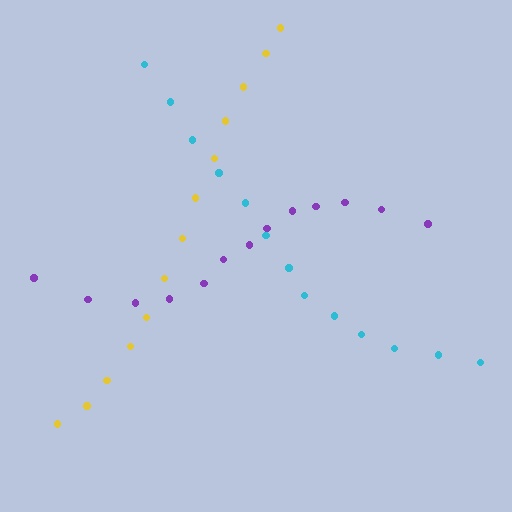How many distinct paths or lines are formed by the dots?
There are 3 distinct paths.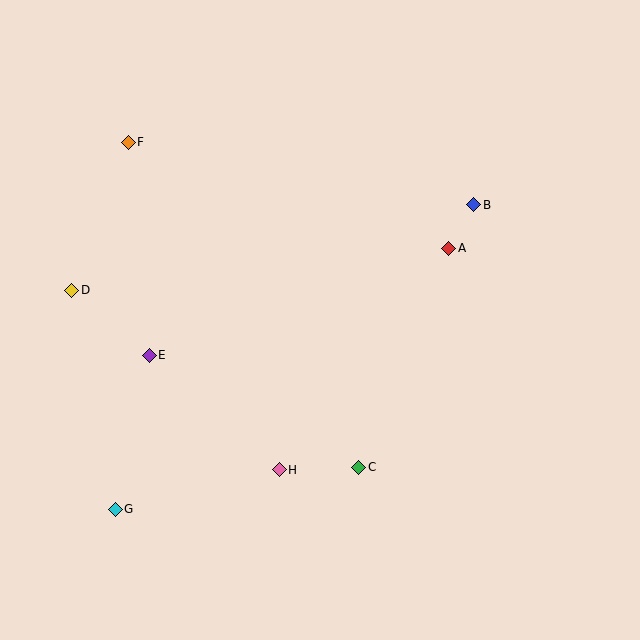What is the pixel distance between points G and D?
The distance between G and D is 223 pixels.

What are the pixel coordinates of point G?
Point G is at (115, 509).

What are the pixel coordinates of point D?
Point D is at (72, 290).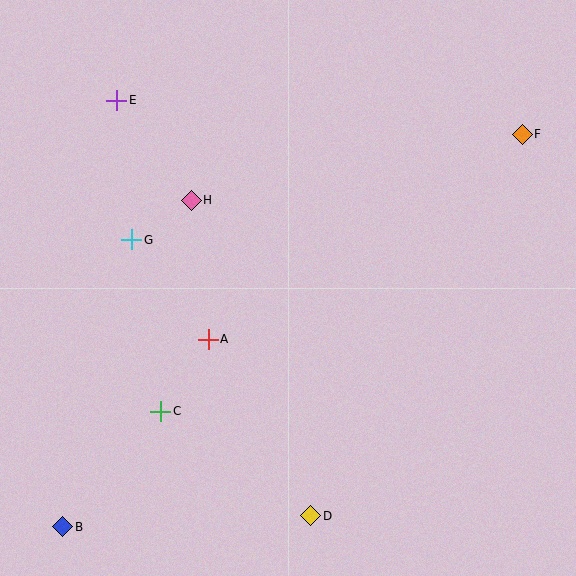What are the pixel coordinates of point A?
Point A is at (208, 339).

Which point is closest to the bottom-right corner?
Point D is closest to the bottom-right corner.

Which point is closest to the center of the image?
Point A at (208, 339) is closest to the center.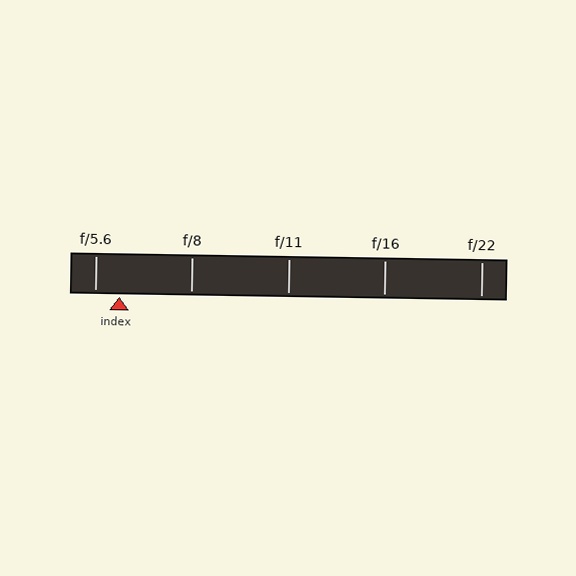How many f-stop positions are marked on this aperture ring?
There are 5 f-stop positions marked.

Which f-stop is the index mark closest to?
The index mark is closest to f/5.6.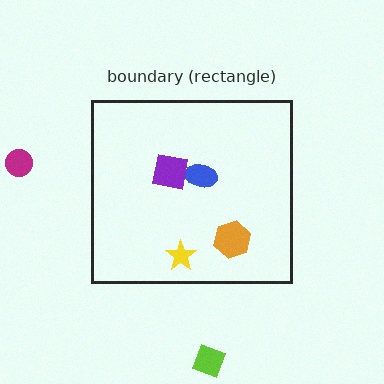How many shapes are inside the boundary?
4 inside, 2 outside.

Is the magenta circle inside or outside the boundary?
Outside.